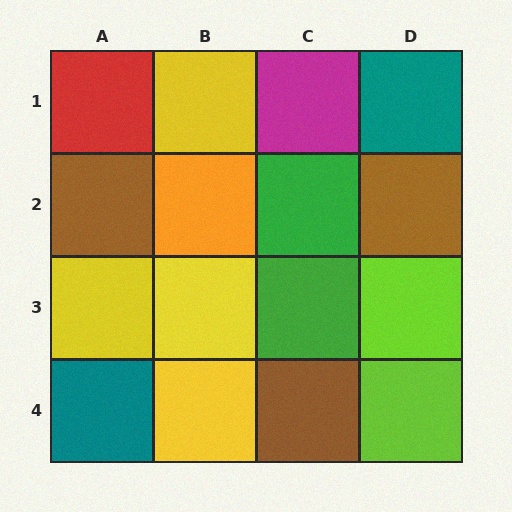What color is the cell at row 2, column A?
Brown.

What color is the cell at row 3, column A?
Yellow.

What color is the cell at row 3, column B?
Yellow.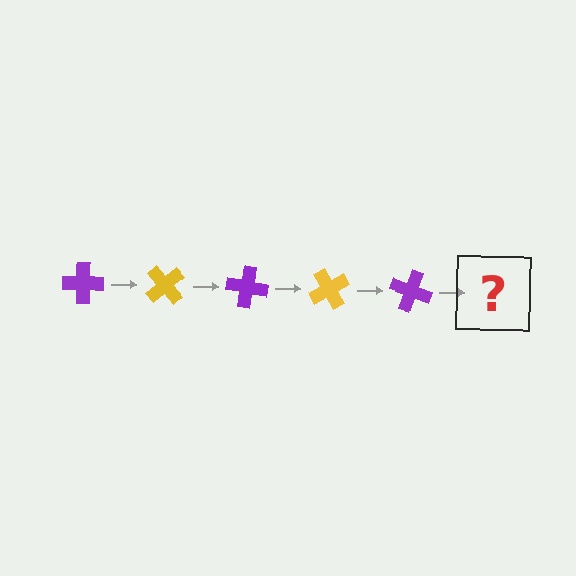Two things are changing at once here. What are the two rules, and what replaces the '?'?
The two rules are that it rotates 50 degrees each step and the color cycles through purple and yellow. The '?' should be a yellow cross, rotated 250 degrees from the start.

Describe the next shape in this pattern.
It should be a yellow cross, rotated 250 degrees from the start.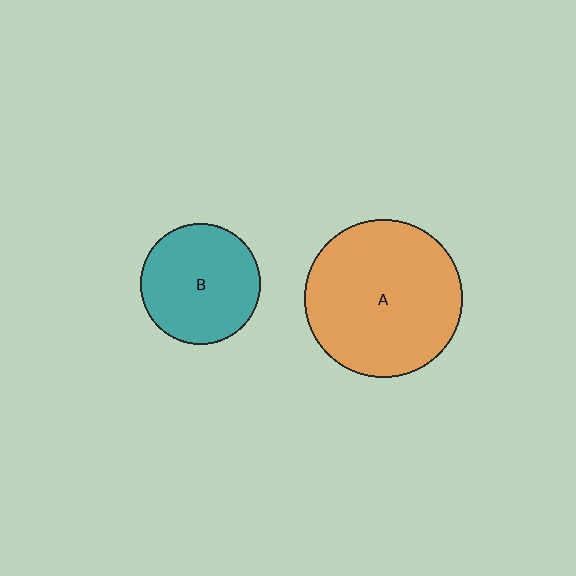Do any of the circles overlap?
No, none of the circles overlap.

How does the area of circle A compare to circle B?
Approximately 1.7 times.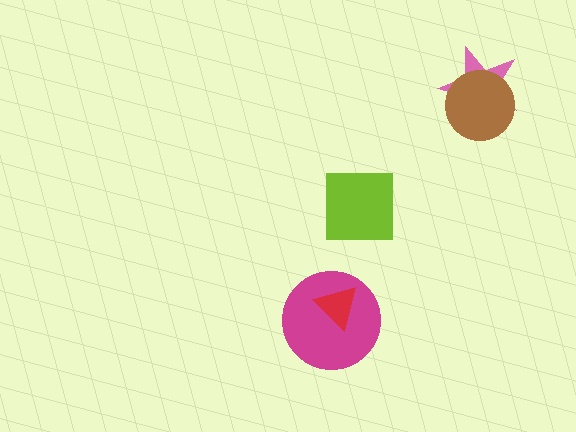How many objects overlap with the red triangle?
1 object overlaps with the red triangle.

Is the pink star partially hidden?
Yes, it is partially covered by another shape.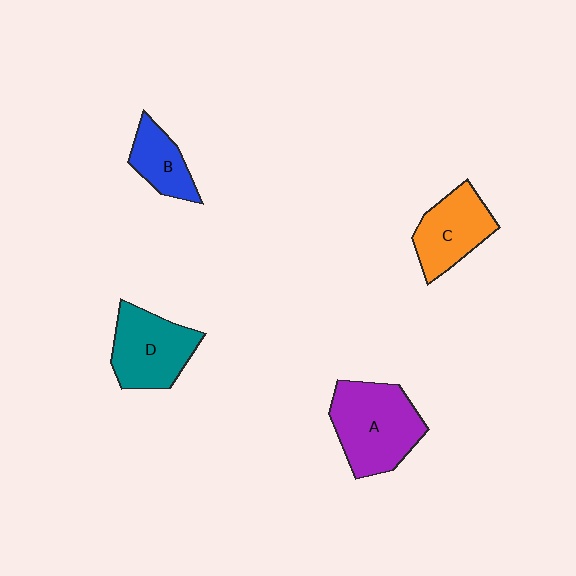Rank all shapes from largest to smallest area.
From largest to smallest: A (purple), D (teal), C (orange), B (blue).